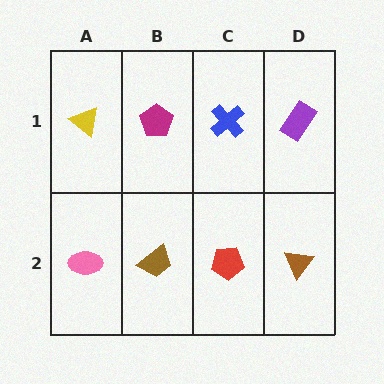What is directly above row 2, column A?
A yellow triangle.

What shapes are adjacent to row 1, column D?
A brown triangle (row 2, column D), a blue cross (row 1, column C).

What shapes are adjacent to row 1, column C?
A red pentagon (row 2, column C), a magenta pentagon (row 1, column B), a purple rectangle (row 1, column D).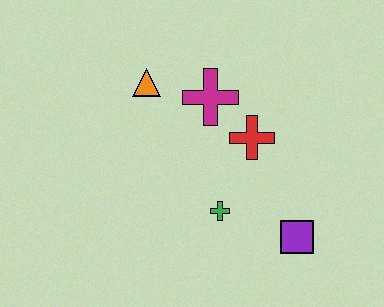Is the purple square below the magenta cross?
Yes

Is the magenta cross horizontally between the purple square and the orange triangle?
Yes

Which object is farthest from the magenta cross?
The purple square is farthest from the magenta cross.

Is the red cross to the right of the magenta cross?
Yes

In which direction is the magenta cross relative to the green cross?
The magenta cross is above the green cross.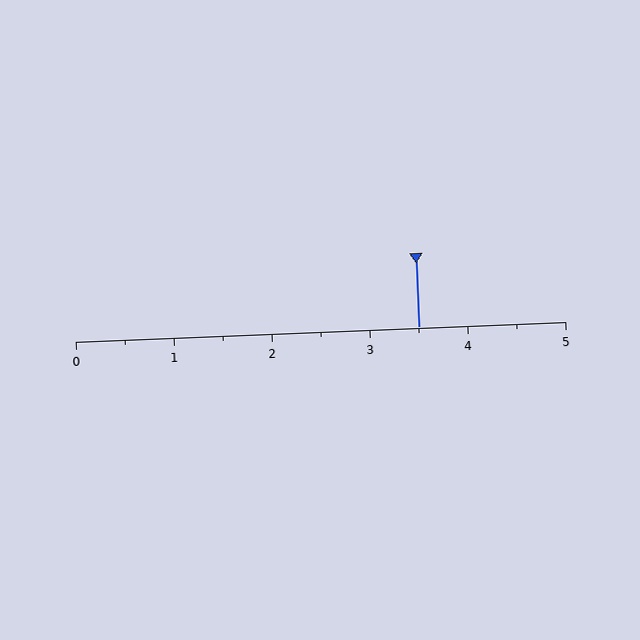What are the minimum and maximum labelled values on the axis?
The axis runs from 0 to 5.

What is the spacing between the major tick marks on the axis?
The major ticks are spaced 1 apart.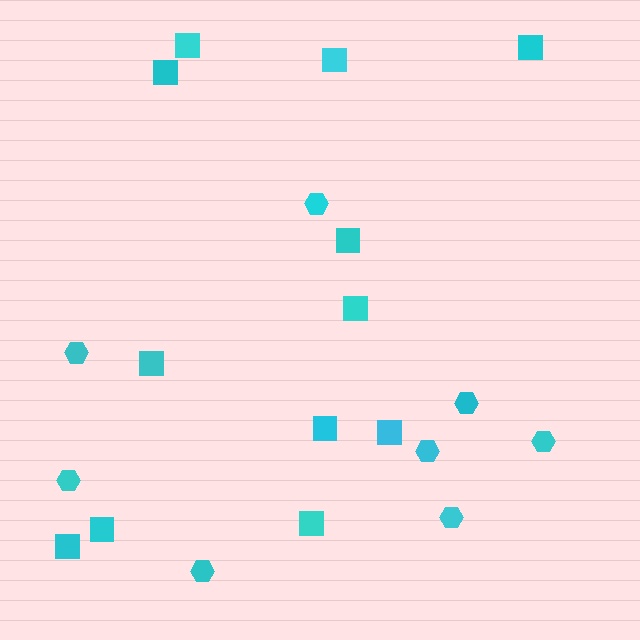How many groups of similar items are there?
There are 2 groups: one group of squares (12) and one group of hexagons (8).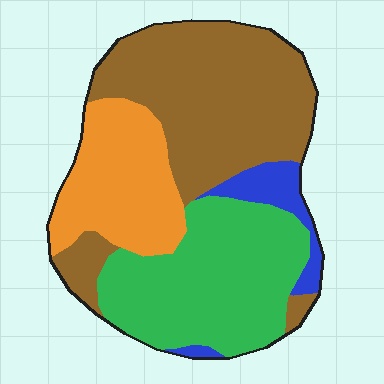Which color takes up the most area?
Brown, at roughly 40%.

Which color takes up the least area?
Blue, at roughly 5%.